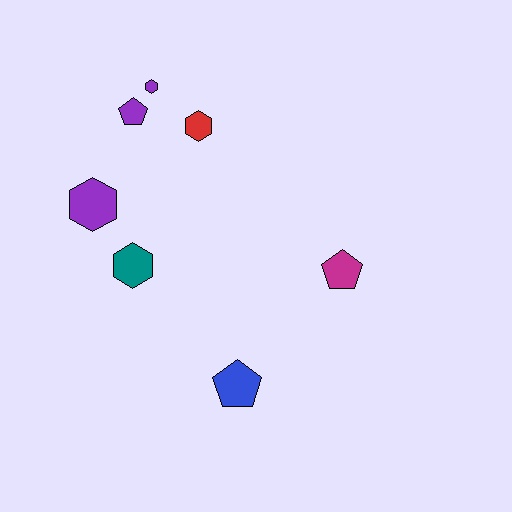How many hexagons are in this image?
There are 4 hexagons.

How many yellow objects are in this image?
There are no yellow objects.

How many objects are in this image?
There are 7 objects.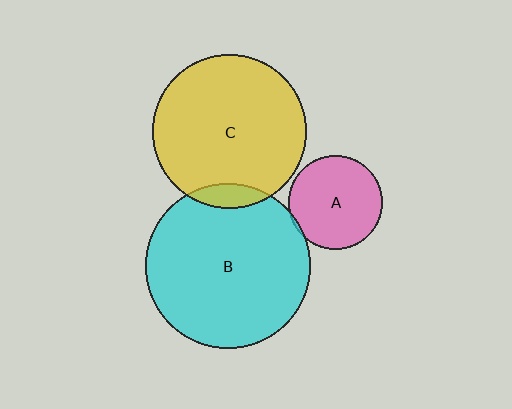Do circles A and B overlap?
Yes.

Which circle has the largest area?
Circle B (cyan).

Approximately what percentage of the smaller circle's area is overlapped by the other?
Approximately 5%.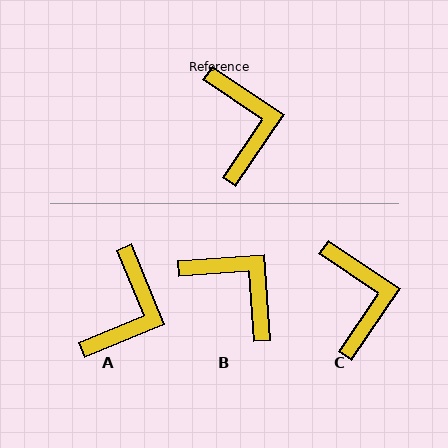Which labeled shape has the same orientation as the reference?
C.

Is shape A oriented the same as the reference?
No, it is off by about 34 degrees.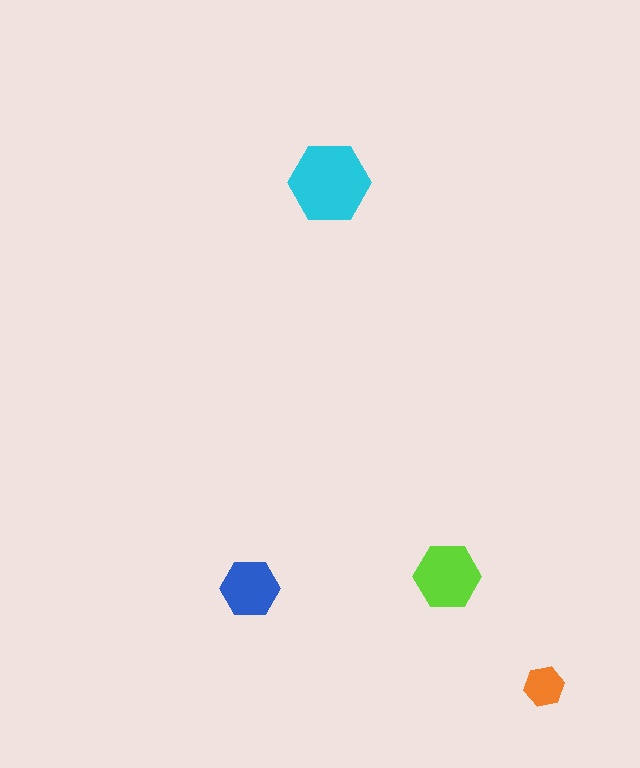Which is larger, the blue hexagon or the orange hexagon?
The blue one.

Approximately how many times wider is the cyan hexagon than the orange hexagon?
About 2 times wider.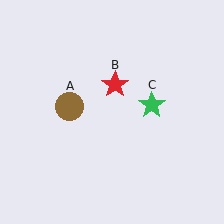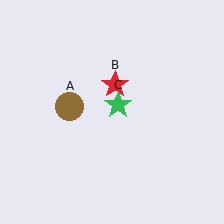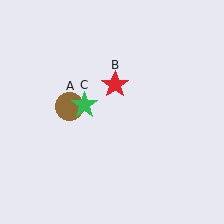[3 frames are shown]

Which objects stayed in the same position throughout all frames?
Brown circle (object A) and red star (object B) remained stationary.